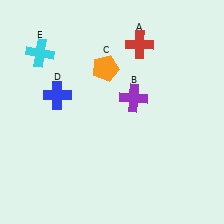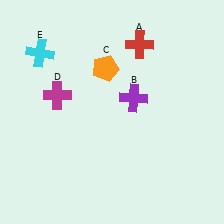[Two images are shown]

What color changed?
The cross (D) changed from blue in Image 1 to magenta in Image 2.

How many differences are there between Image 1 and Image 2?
There is 1 difference between the two images.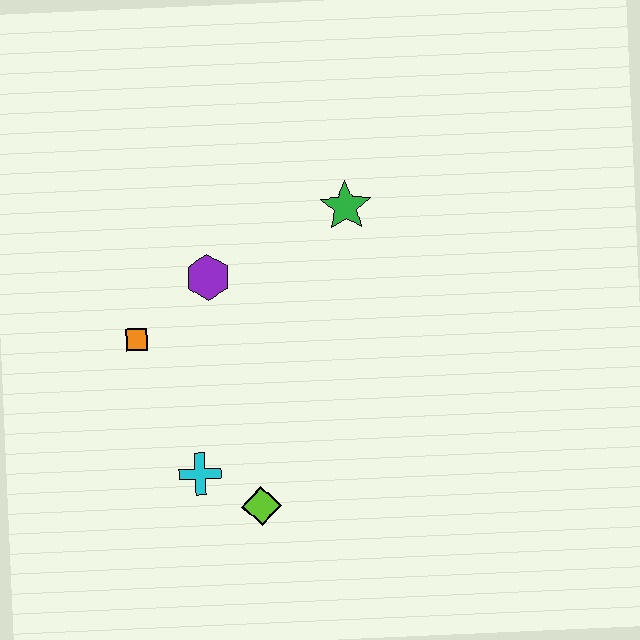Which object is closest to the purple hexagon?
The orange square is closest to the purple hexagon.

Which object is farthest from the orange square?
The green star is farthest from the orange square.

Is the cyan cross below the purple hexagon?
Yes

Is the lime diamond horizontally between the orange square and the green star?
Yes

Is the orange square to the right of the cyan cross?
No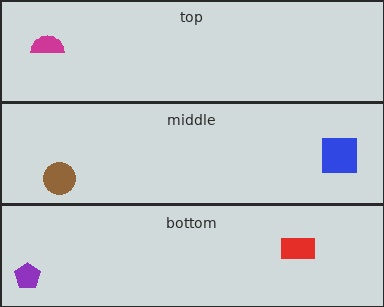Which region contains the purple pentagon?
The bottom region.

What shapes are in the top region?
The magenta semicircle.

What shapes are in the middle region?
The brown circle, the blue square.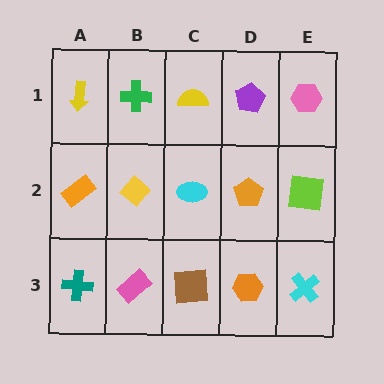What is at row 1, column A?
A yellow arrow.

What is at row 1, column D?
A purple pentagon.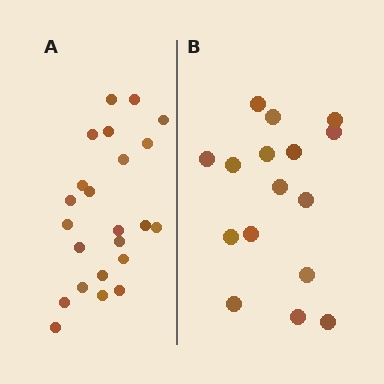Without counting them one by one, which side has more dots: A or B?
Region A (the left region) has more dots.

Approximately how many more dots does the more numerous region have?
Region A has roughly 8 or so more dots than region B.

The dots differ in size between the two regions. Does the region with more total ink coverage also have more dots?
No. Region B has more total ink coverage because its dots are larger, but region A actually contains more individual dots. Total area can be misleading — the number of items is what matters here.